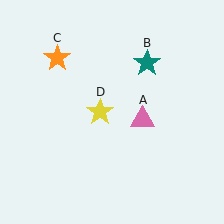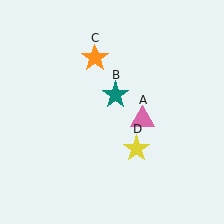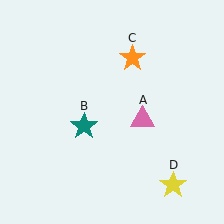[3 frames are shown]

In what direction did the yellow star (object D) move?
The yellow star (object D) moved down and to the right.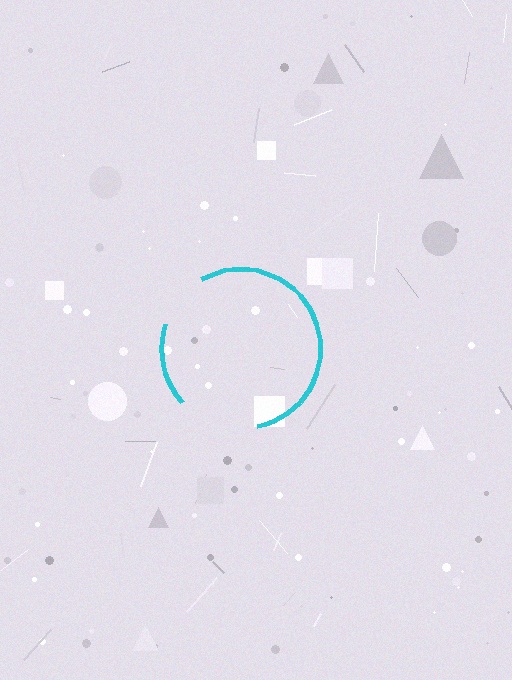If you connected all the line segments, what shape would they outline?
They would outline a circle.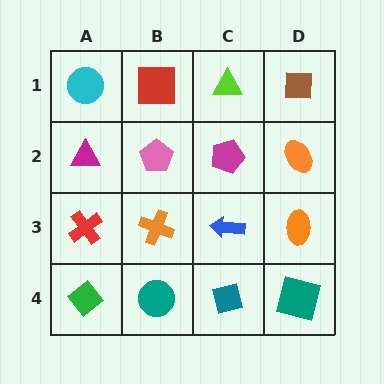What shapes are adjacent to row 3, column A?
A magenta triangle (row 2, column A), a green diamond (row 4, column A), an orange cross (row 3, column B).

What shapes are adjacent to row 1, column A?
A magenta triangle (row 2, column A), a red square (row 1, column B).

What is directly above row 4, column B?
An orange cross.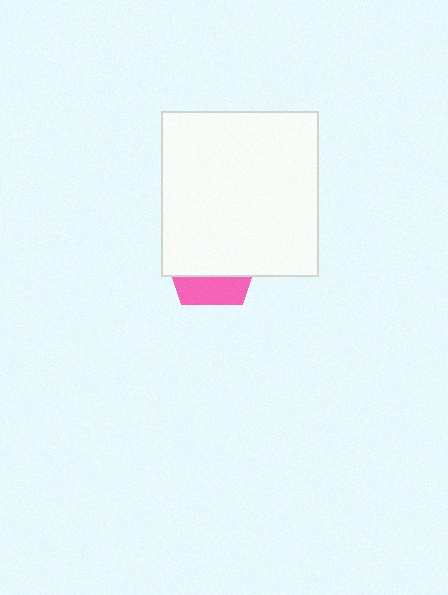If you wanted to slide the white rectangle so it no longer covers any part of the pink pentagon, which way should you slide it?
Slide it up — that is the most direct way to separate the two shapes.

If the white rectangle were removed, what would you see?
You would see the complete pink pentagon.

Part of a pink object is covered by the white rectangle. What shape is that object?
It is a pentagon.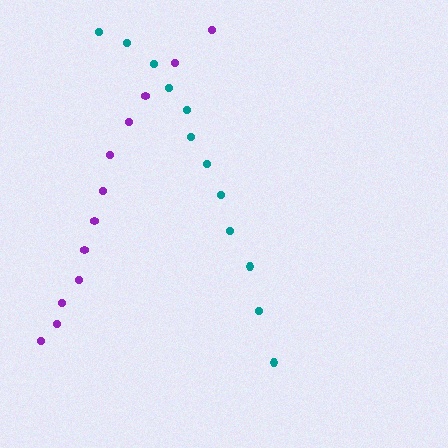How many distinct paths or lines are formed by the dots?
There are 2 distinct paths.